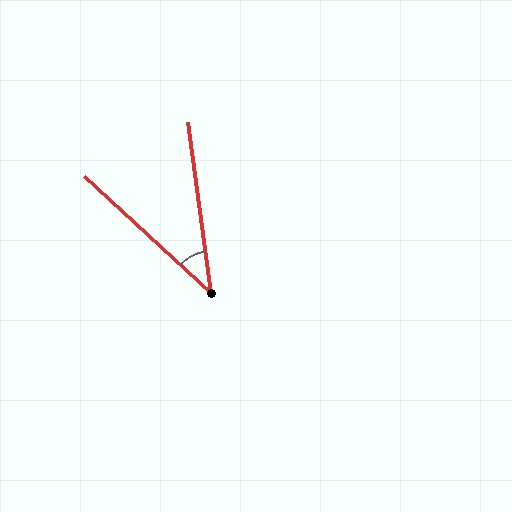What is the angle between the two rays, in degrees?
Approximately 40 degrees.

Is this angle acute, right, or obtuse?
It is acute.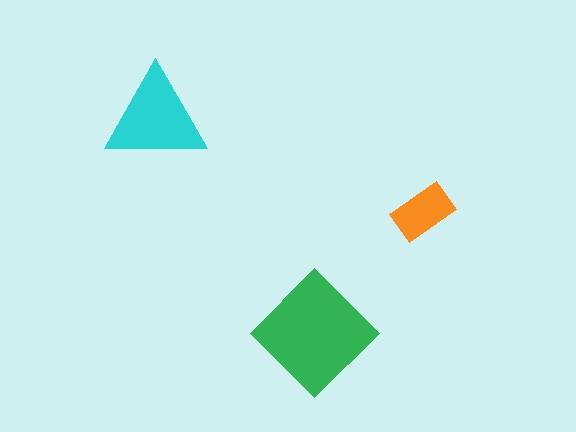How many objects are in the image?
There are 3 objects in the image.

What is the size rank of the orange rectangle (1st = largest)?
3rd.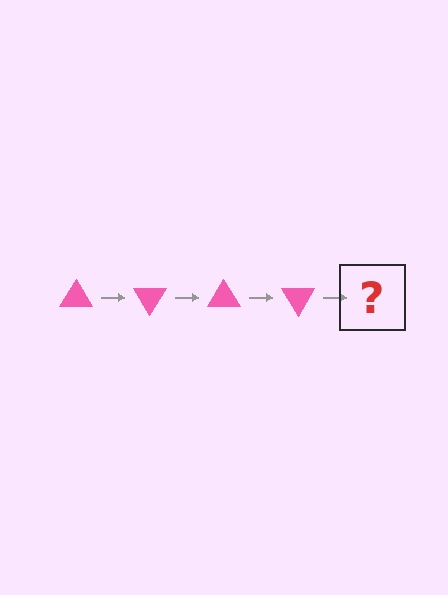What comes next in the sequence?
The next element should be a pink triangle rotated 240 degrees.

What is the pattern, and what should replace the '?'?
The pattern is that the triangle rotates 60 degrees each step. The '?' should be a pink triangle rotated 240 degrees.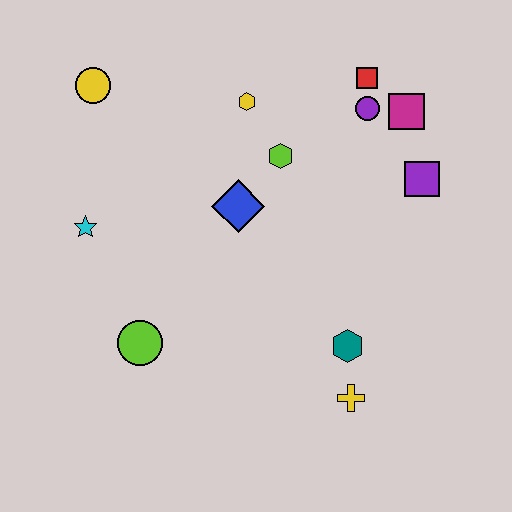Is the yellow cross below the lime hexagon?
Yes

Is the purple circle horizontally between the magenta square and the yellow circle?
Yes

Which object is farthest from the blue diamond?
The yellow cross is farthest from the blue diamond.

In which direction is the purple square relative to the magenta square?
The purple square is below the magenta square.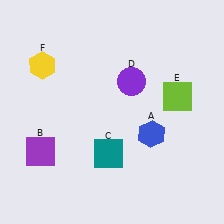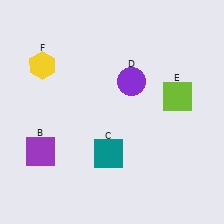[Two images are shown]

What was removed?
The blue hexagon (A) was removed in Image 2.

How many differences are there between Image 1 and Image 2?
There is 1 difference between the two images.